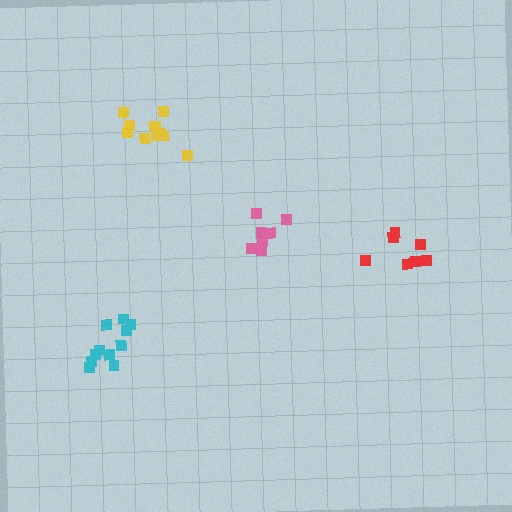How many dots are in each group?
Group 1: 11 dots, Group 2: 7 dots, Group 3: 7 dots, Group 4: 11 dots (36 total).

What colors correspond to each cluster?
The clusters are colored: yellow, pink, red, cyan.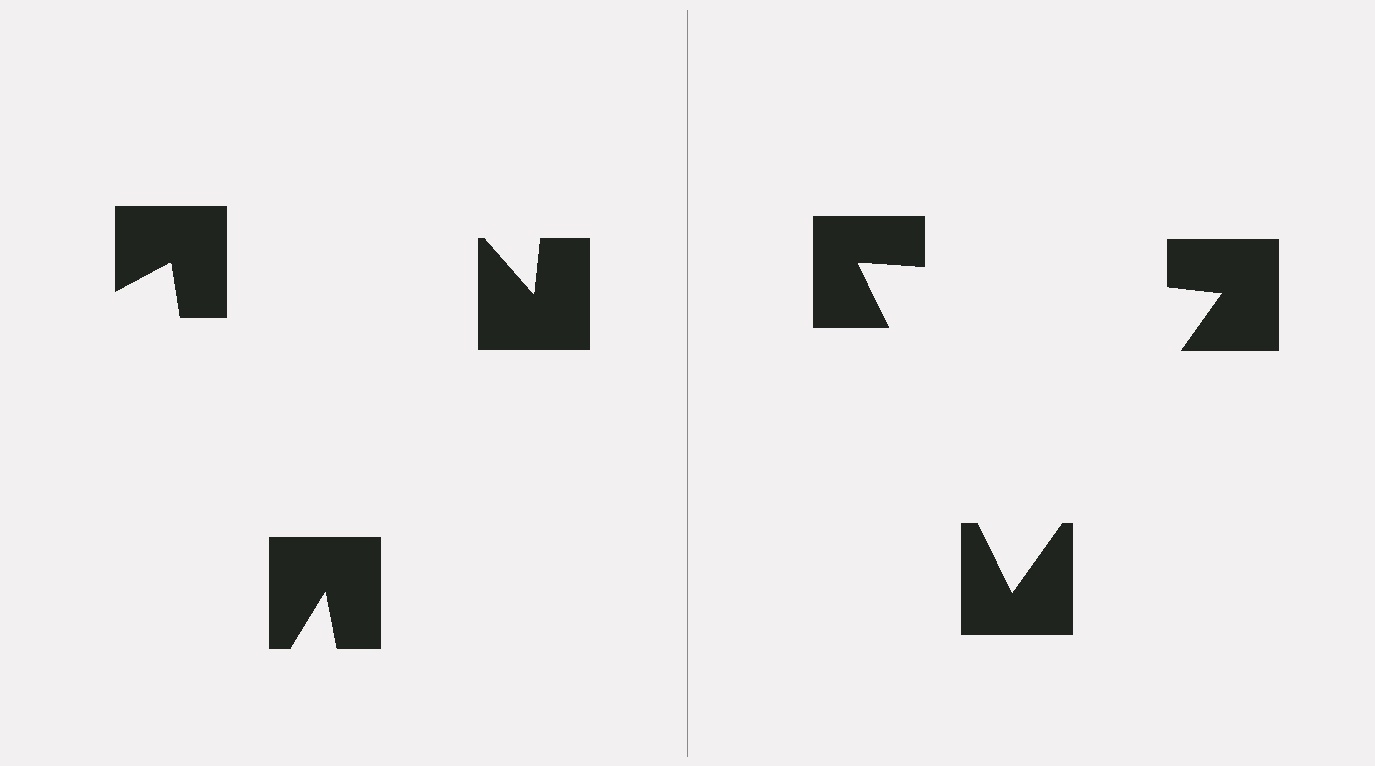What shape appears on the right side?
An illusory triangle.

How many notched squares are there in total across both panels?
6 — 3 on each side.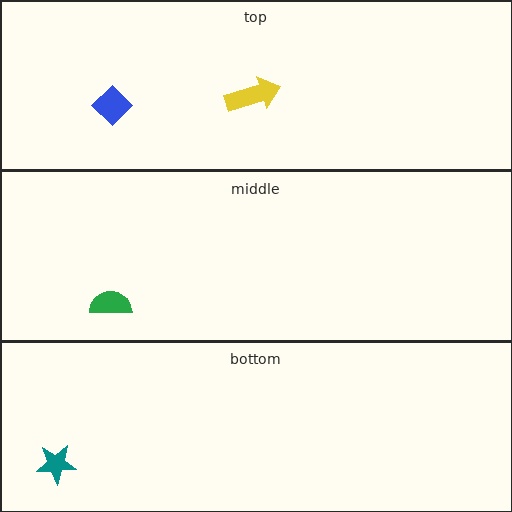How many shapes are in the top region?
2.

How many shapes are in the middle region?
1.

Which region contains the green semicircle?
The middle region.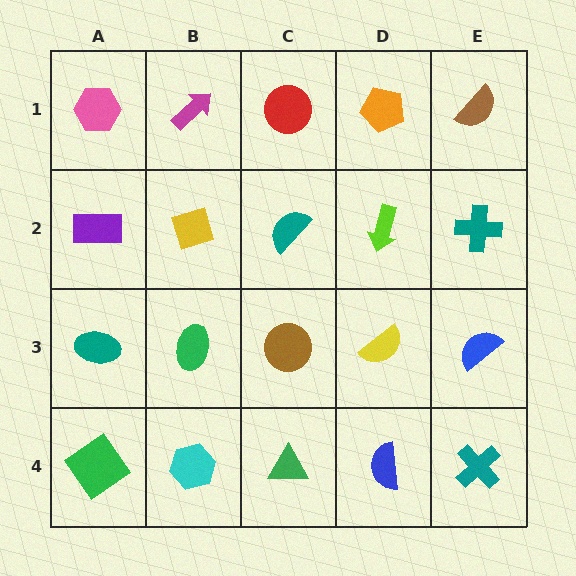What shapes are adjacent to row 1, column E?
A teal cross (row 2, column E), an orange pentagon (row 1, column D).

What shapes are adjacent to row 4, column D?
A yellow semicircle (row 3, column D), a green triangle (row 4, column C), a teal cross (row 4, column E).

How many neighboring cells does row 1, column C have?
3.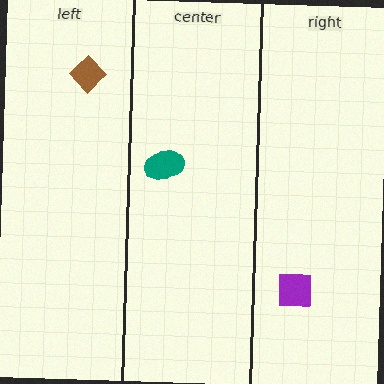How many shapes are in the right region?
1.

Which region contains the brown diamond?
The left region.